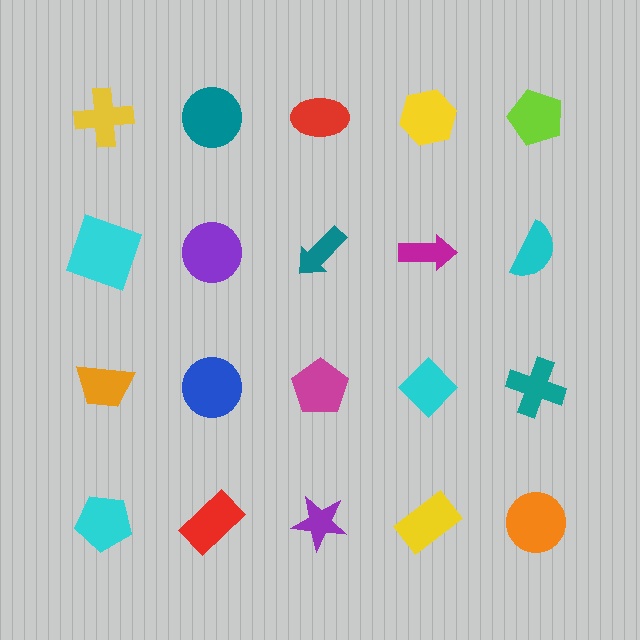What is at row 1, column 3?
A red ellipse.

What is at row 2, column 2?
A purple circle.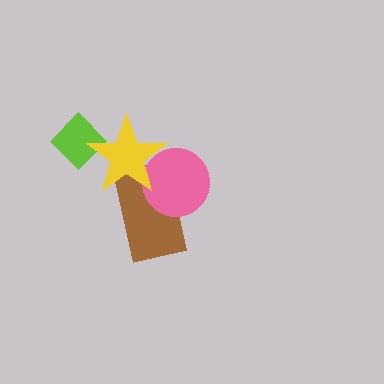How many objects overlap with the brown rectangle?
2 objects overlap with the brown rectangle.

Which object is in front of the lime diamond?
The yellow star is in front of the lime diamond.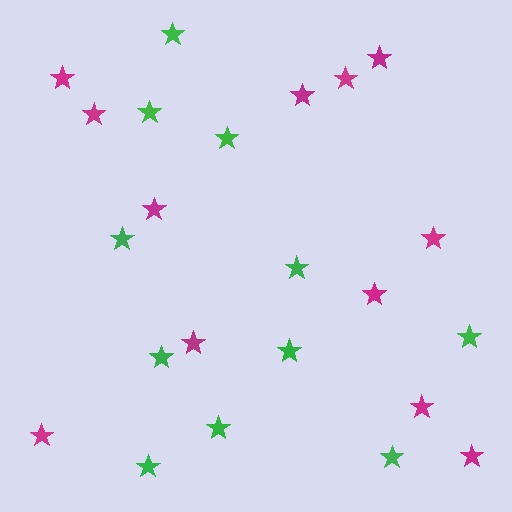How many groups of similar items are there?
There are 2 groups: one group of green stars (11) and one group of magenta stars (12).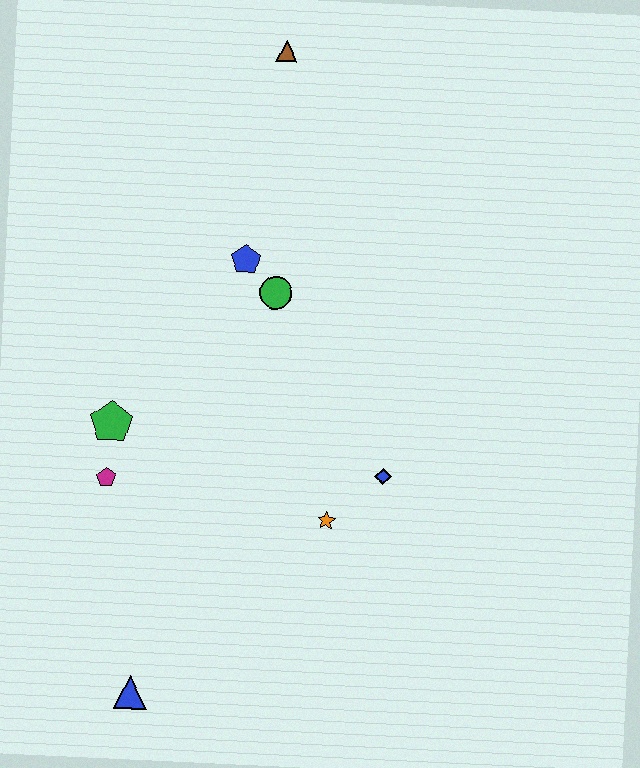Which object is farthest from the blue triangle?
The brown triangle is farthest from the blue triangle.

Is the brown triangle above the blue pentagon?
Yes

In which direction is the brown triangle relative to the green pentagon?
The brown triangle is above the green pentagon.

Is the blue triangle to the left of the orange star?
Yes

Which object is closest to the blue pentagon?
The green circle is closest to the blue pentagon.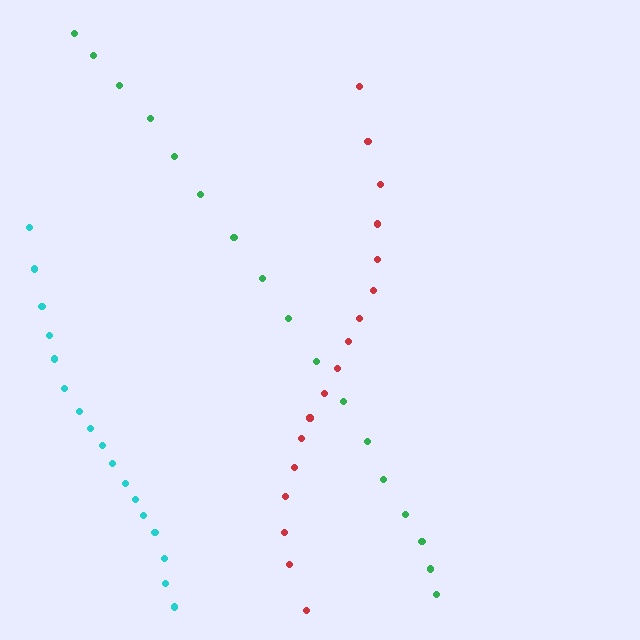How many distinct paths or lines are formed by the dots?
There are 3 distinct paths.